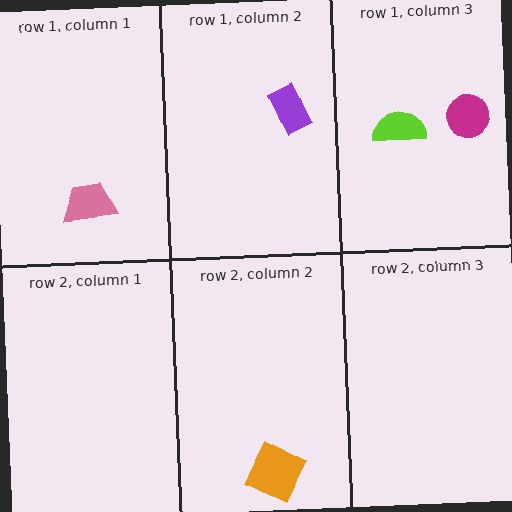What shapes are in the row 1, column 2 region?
The purple rectangle.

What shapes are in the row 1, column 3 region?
The magenta circle, the lime semicircle.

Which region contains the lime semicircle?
The row 1, column 3 region.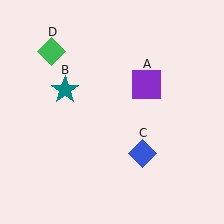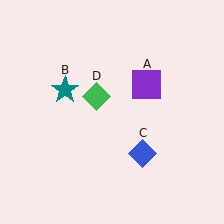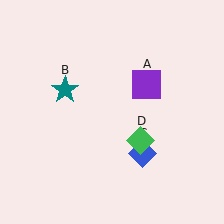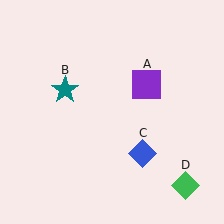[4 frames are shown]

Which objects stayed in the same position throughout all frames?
Purple square (object A) and teal star (object B) and blue diamond (object C) remained stationary.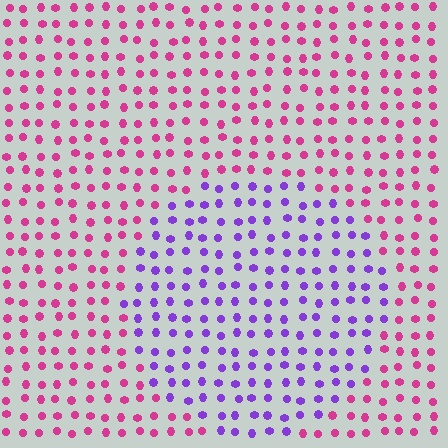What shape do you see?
I see a circle.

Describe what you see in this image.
The image is filled with small magenta elements in a uniform arrangement. A circle-shaped region is visible where the elements are tinted to a slightly different hue, forming a subtle color boundary.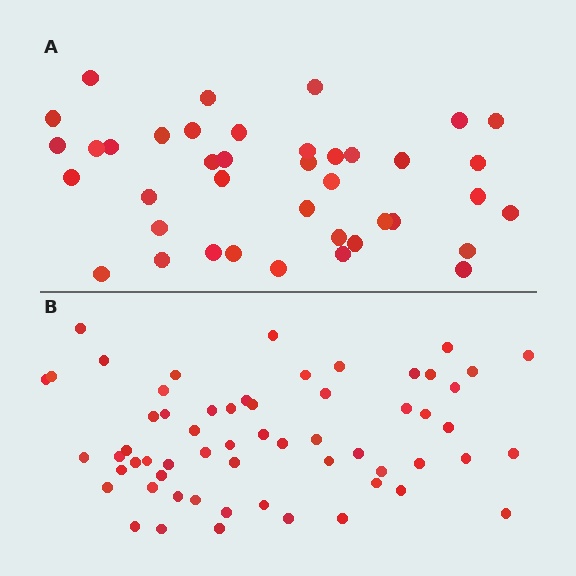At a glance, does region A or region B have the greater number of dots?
Region B (the bottom region) has more dots.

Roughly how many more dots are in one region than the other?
Region B has approximately 20 more dots than region A.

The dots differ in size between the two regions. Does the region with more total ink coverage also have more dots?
No. Region A has more total ink coverage because its dots are larger, but region B actually contains more individual dots. Total area can be misleading — the number of items is what matters here.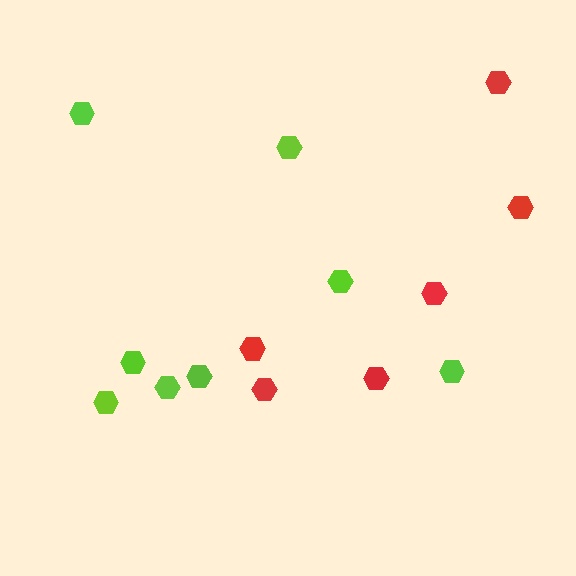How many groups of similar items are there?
There are 2 groups: one group of red hexagons (6) and one group of lime hexagons (8).